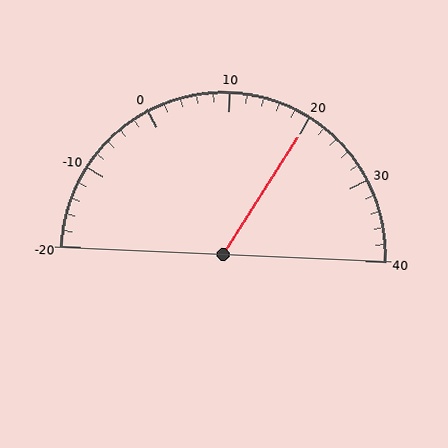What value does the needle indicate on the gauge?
The needle indicates approximately 20.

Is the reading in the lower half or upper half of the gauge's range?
The reading is in the upper half of the range (-20 to 40).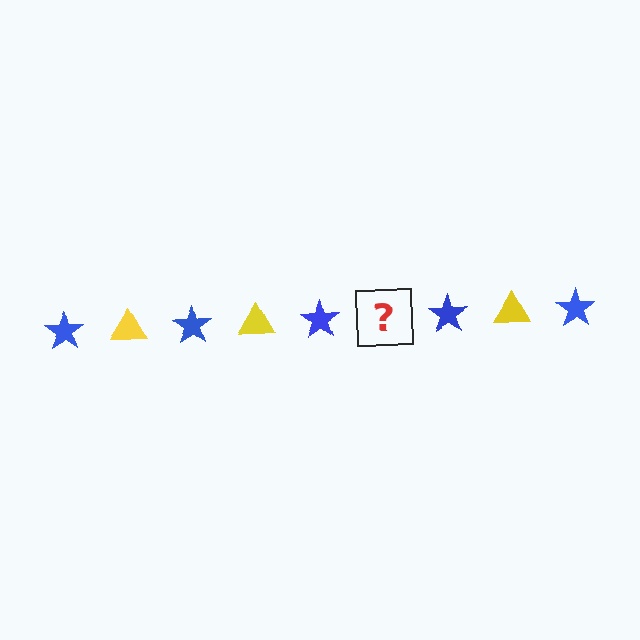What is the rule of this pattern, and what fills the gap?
The rule is that the pattern alternates between blue star and yellow triangle. The gap should be filled with a yellow triangle.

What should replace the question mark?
The question mark should be replaced with a yellow triangle.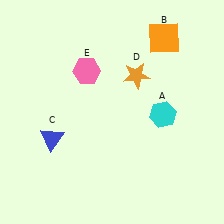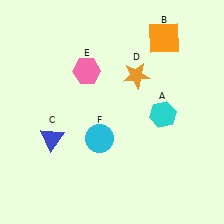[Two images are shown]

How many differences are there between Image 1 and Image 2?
There is 1 difference between the two images.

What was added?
A cyan circle (F) was added in Image 2.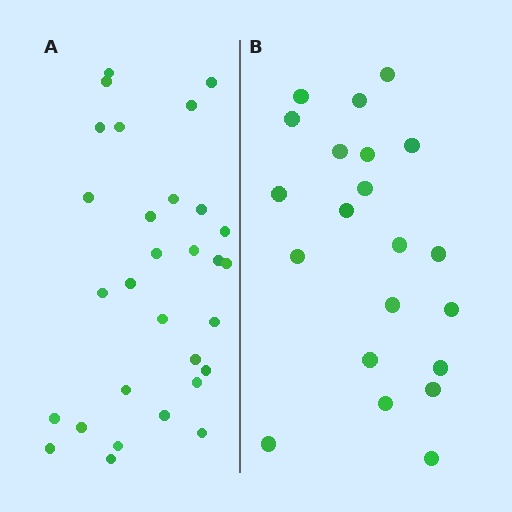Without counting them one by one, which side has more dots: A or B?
Region A (the left region) has more dots.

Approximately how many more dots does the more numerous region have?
Region A has roughly 8 or so more dots than region B.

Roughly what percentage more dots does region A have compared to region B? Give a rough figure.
About 45% more.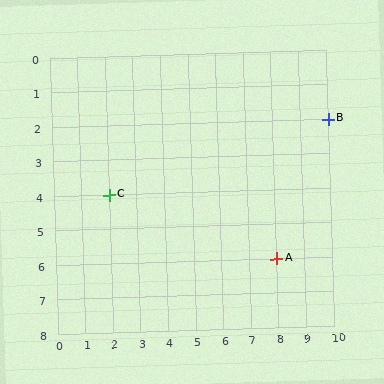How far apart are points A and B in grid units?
Points A and B are 2 columns and 4 rows apart (about 4.5 grid units diagonally).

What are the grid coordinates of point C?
Point C is at grid coordinates (2, 4).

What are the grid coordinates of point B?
Point B is at grid coordinates (10, 2).